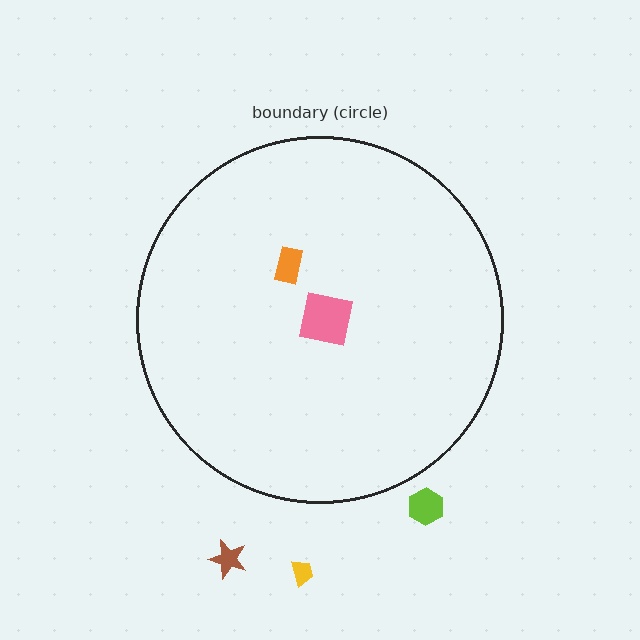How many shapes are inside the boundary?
2 inside, 3 outside.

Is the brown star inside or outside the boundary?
Outside.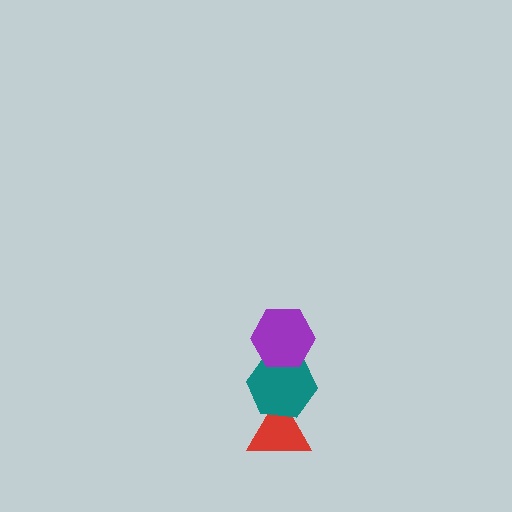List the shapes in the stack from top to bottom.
From top to bottom: the purple hexagon, the teal hexagon, the red triangle.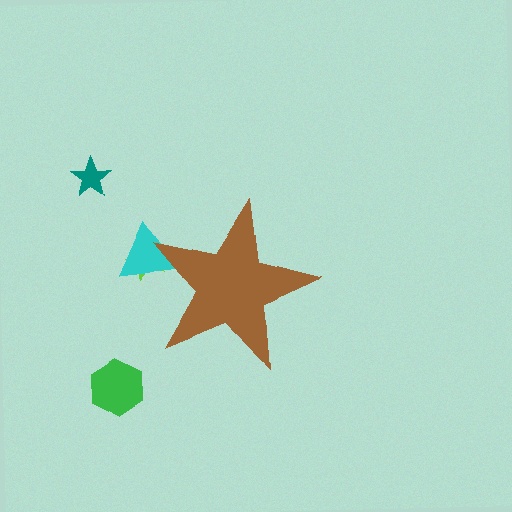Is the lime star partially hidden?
Yes, the lime star is partially hidden behind the brown star.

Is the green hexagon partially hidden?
No, the green hexagon is fully visible.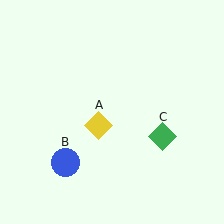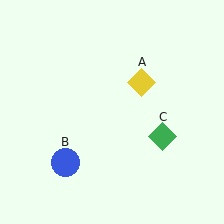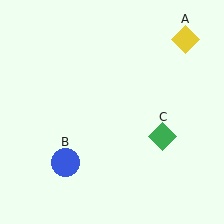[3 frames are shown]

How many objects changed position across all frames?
1 object changed position: yellow diamond (object A).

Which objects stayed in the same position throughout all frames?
Blue circle (object B) and green diamond (object C) remained stationary.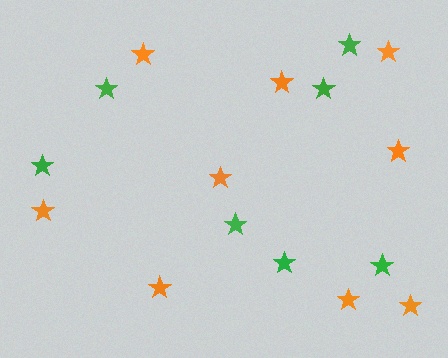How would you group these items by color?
There are 2 groups: one group of orange stars (9) and one group of green stars (7).